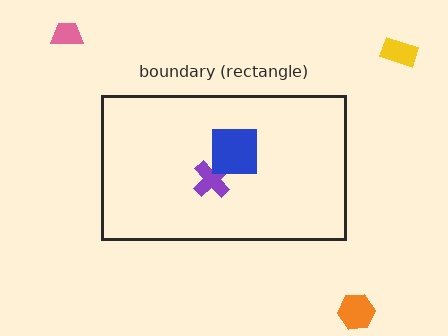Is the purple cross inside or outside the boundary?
Inside.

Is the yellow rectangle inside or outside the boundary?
Outside.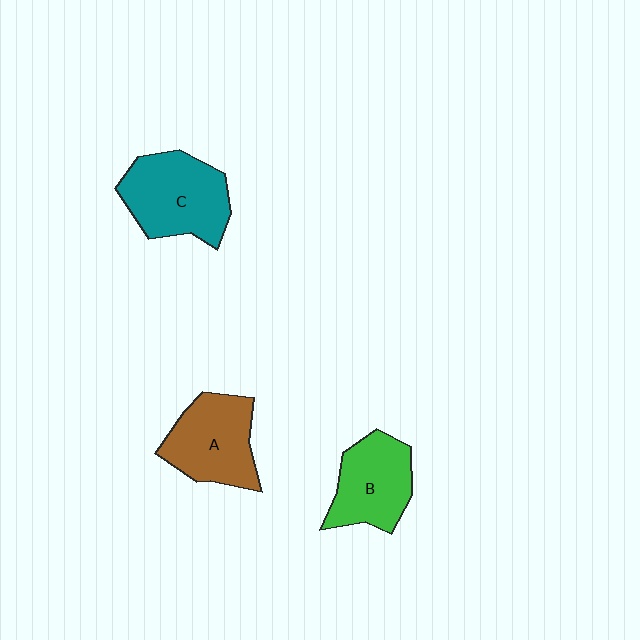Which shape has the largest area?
Shape C (teal).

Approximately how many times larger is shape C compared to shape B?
Approximately 1.2 times.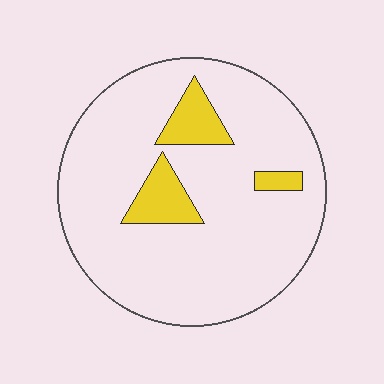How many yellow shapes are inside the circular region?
3.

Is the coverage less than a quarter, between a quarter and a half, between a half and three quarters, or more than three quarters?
Less than a quarter.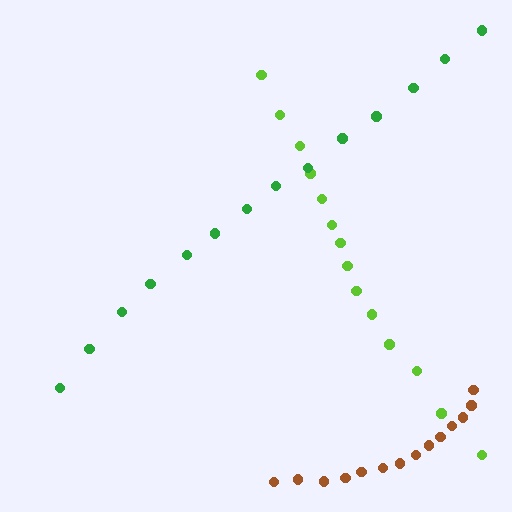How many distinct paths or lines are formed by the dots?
There are 3 distinct paths.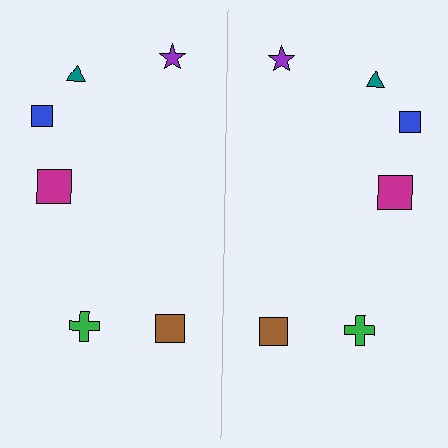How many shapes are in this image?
There are 12 shapes in this image.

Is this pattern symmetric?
Yes, this pattern has bilateral (reflection) symmetry.